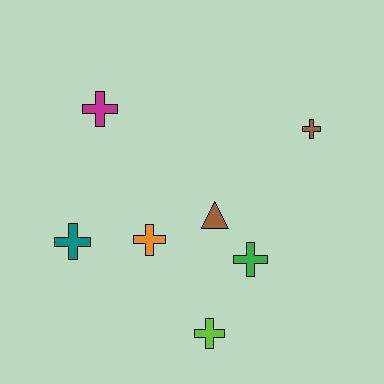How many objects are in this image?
There are 7 objects.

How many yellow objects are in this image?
There are no yellow objects.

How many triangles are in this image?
There is 1 triangle.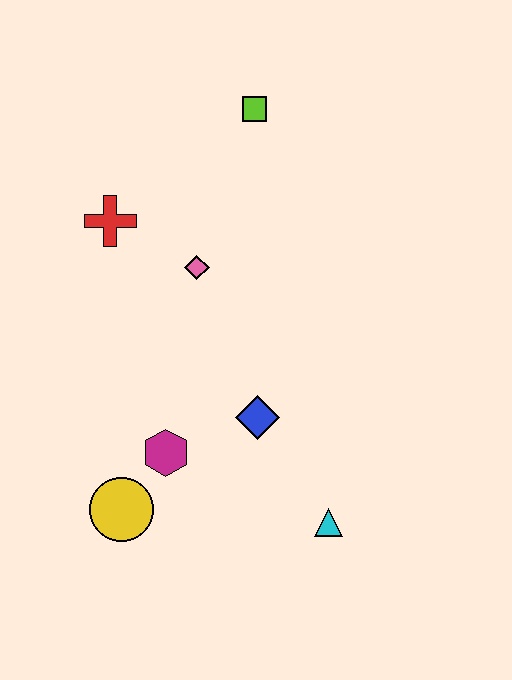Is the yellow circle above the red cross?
No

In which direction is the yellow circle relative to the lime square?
The yellow circle is below the lime square.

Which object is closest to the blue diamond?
The magenta hexagon is closest to the blue diamond.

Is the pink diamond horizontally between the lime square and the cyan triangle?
No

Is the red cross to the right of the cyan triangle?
No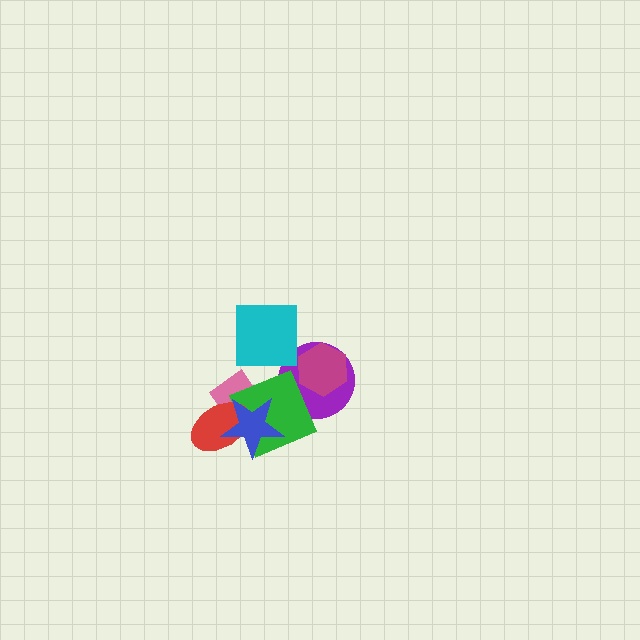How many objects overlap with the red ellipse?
3 objects overlap with the red ellipse.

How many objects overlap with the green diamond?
4 objects overlap with the green diamond.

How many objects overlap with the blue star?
3 objects overlap with the blue star.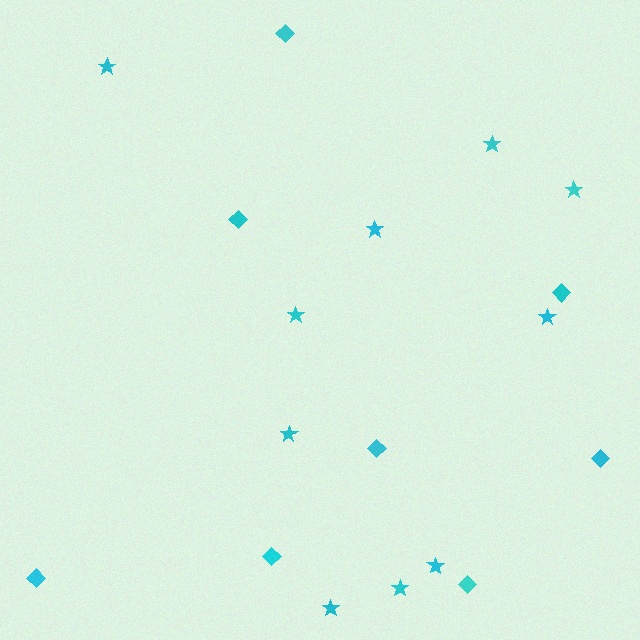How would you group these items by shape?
There are 2 groups: one group of stars (10) and one group of diamonds (8).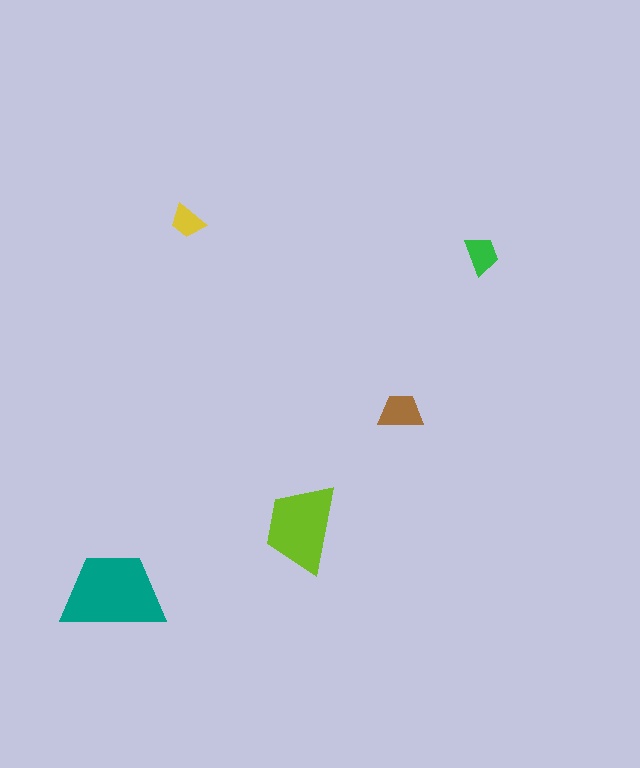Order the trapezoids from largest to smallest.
the teal one, the lime one, the brown one, the green one, the yellow one.